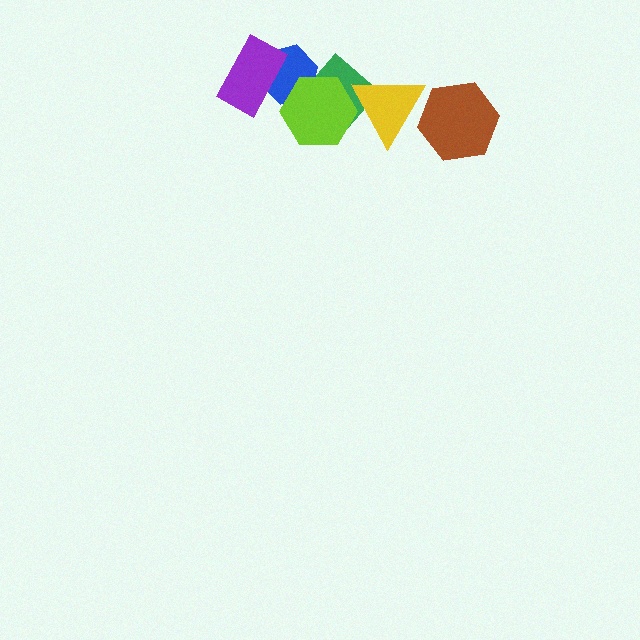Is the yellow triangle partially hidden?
Yes, it is partially covered by another shape.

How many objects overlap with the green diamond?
2 objects overlap with the green diamond.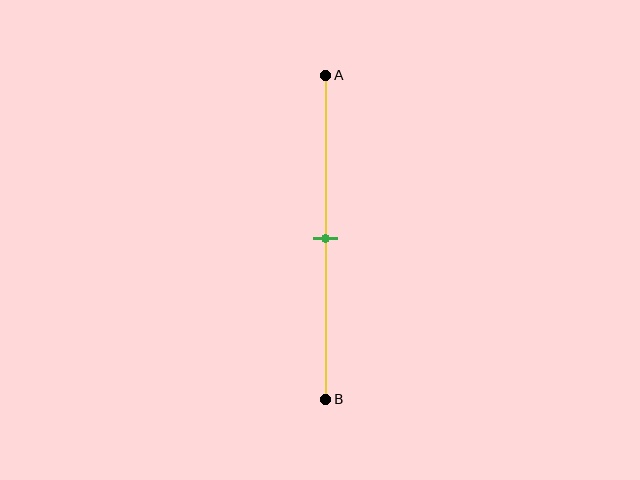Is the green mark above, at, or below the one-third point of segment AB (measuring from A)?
The green mark is below the one-third point of segment AB.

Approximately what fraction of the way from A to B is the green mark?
The green mark is approximately 50% of the way from A to B.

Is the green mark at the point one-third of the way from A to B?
No, the mark is at about 50% from A, not at the 33% one-third point.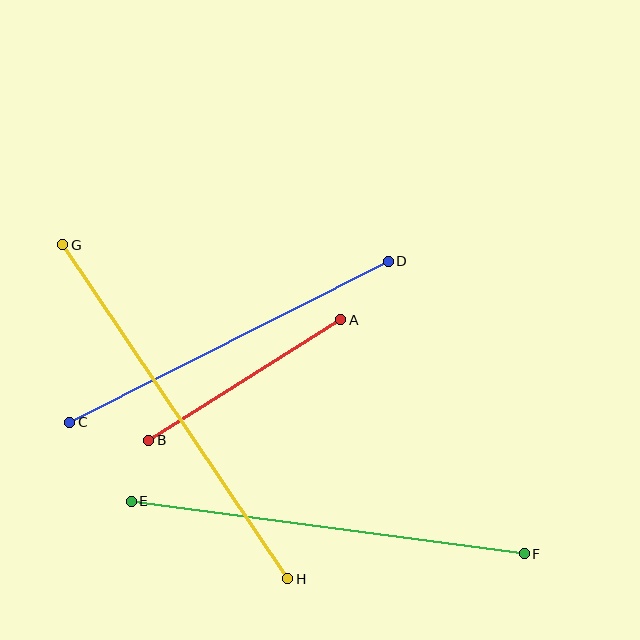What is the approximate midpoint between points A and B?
The midpoint is at approximately (245, 380) pixels.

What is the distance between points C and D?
The distance is approximately 357 pixels.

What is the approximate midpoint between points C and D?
The midpoint is at approximately (229, 342) pixels.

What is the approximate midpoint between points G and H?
The midpoint is at approximately (175, 412) pixels.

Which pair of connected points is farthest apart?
Points G and H are farthest apart.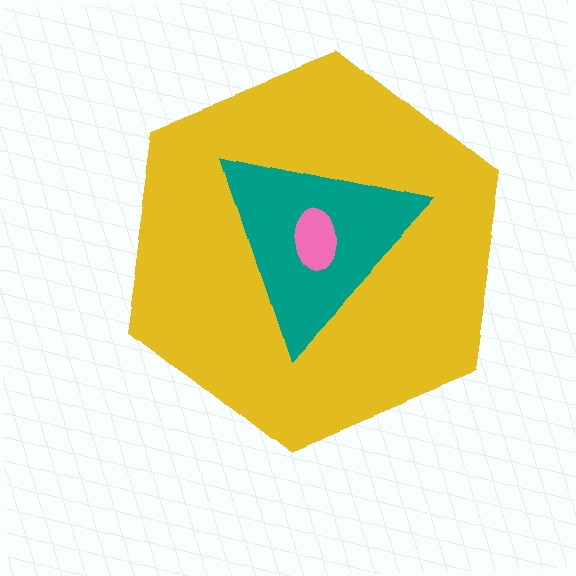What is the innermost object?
The pink ellipse.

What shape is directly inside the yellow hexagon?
The teal triangle.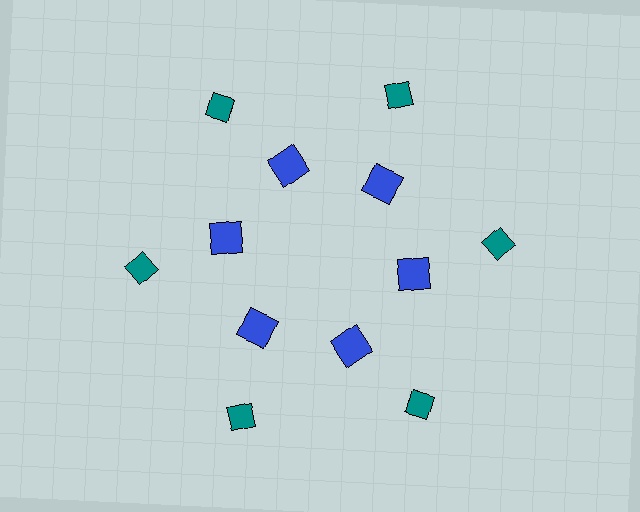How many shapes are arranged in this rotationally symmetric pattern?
There are 12 shapes, arranged in 6 groups of 2.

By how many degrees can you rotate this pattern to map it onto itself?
The pattern maps onto itself every 60 degrees of rotation.